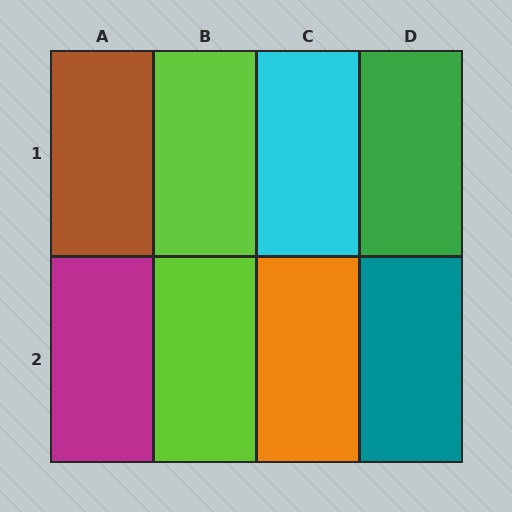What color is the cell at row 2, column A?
Magenta.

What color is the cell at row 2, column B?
Lime.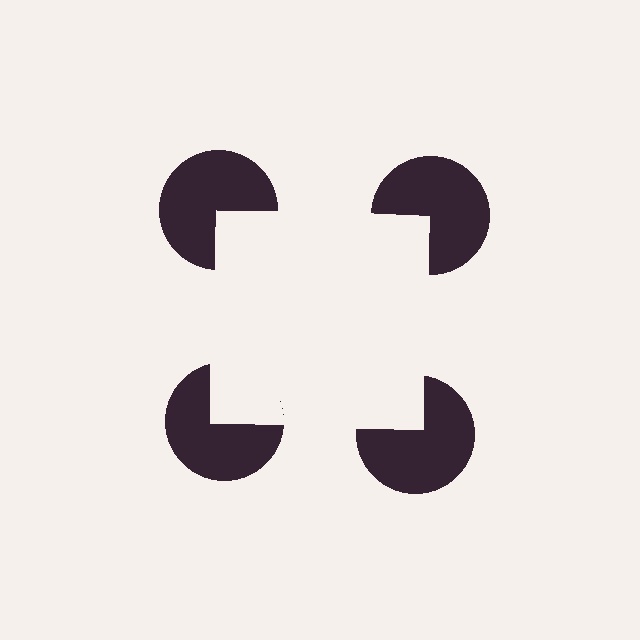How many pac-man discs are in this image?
There are 4 — one at each vertex of the illusory square.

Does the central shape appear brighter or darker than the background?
It typically appears slightly brighter than the background, even though no actual brightness change is drawn.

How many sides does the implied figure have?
4 sides.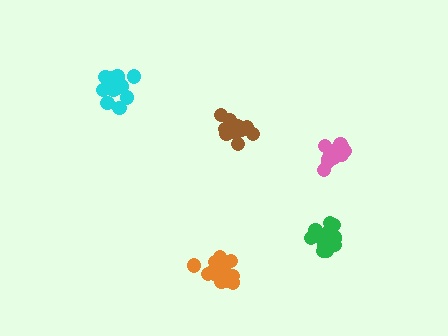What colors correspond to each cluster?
The clusters are colored: pink, brown, green, cyan, orange.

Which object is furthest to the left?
The cyan cluster is leftmost.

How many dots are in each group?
Group 1: 15 dots, Group 2: 15 dots, Group 3: 16 dots, Group 4: 15 dots, Group 5: 14 dots (75 total).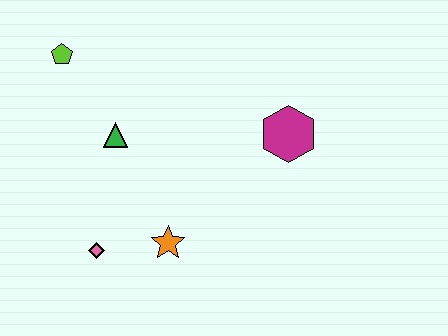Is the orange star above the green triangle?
No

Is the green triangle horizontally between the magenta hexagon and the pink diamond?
Yes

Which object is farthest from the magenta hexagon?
The lime pentagon is farthest from the magenta hexagon.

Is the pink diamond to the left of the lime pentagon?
No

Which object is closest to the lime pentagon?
The green triangle is closest to the lime pentagon.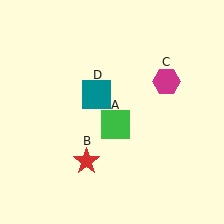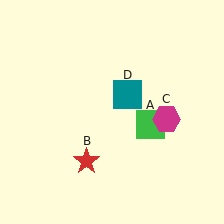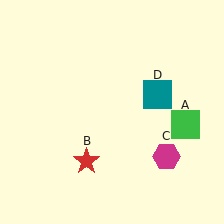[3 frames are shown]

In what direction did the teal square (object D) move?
The teal square (object D) moved right.